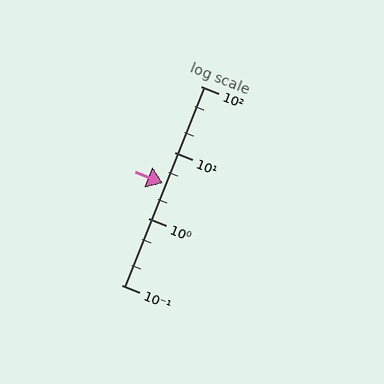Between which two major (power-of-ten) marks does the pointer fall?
The pointer is between 1 and 10.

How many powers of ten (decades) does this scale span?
The scale spans 3 decades, from 0.1 to 100.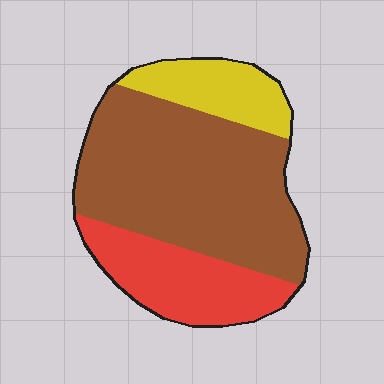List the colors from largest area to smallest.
From largest to smallest: brown, red, yellow.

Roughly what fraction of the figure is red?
Red covers roughly 25% of the figure.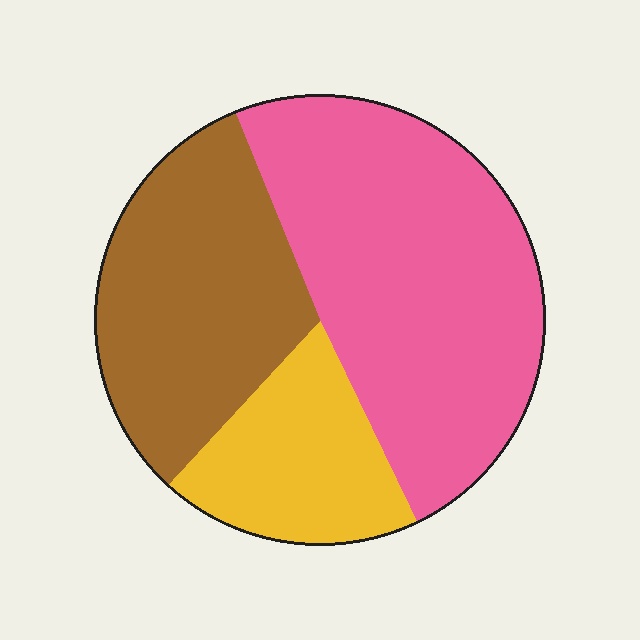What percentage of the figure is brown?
Brown covers 32% of the figure.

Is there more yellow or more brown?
Brown.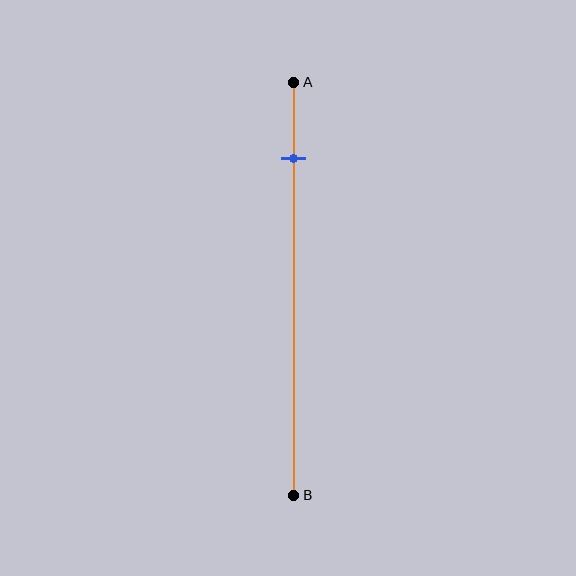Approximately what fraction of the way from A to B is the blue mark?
The blue mark is approximately 20% of the way from A to B.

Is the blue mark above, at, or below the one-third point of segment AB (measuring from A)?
The blue mark is above the one-third point of segment AB.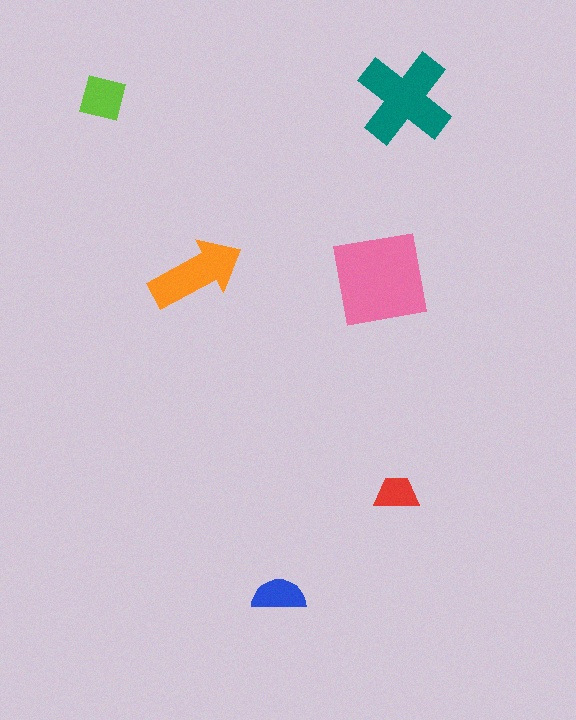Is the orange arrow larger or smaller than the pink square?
Smaller.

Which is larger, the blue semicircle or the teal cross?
The teal cross.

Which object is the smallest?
The red trapezoid.